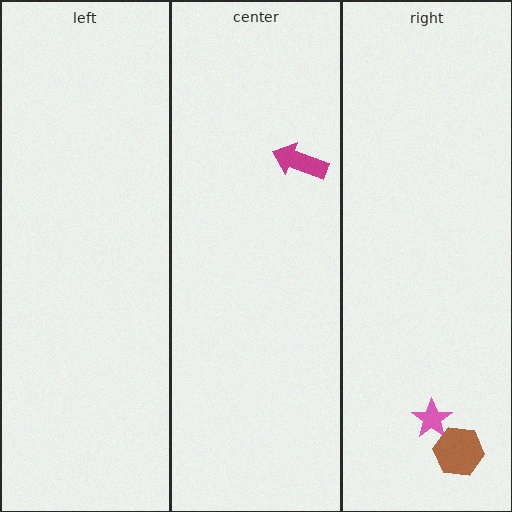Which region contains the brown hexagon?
The right region.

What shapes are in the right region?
The pink star, the brown hexagon.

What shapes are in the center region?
The magenta arrow.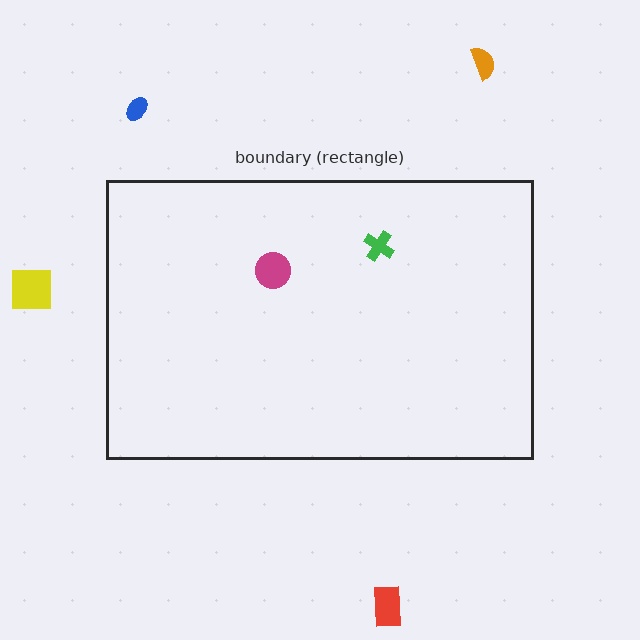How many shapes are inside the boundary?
2 inside, 4 outside.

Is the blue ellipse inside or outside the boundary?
Outside.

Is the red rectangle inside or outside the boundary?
Outside.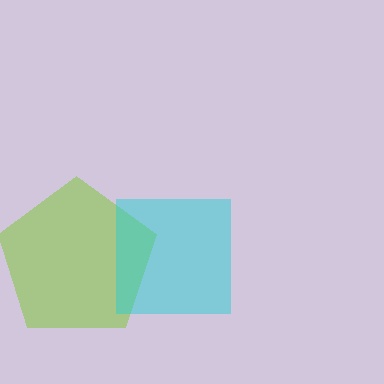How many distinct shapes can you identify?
There are 2 distinct shapes: a lime pentagon, a cyan square.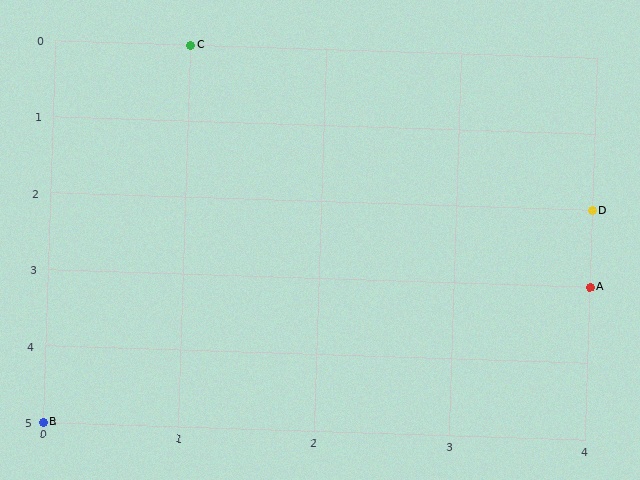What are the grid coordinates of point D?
Point D is at grid coordinates (4, 2).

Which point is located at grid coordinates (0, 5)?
Point B is at (0, 5).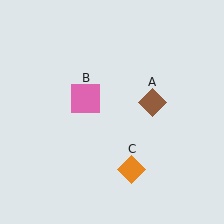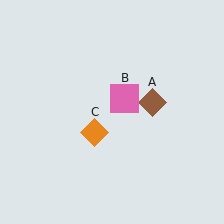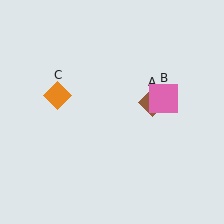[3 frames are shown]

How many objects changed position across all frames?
2 objects changed position: pink square (object B), orange diamond (object C).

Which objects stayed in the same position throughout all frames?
Brown diamond (object A) remained stationary.